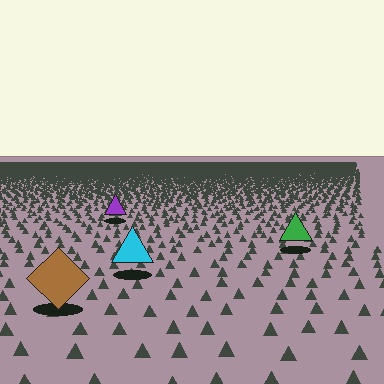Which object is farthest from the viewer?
The purple triangle is farthest from the viewer. It appears smaller and the ground texture around it is denser.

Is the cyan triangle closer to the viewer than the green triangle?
Yes. The cyan triangle is closer — you can tell from the texture gradient: the ground texture is coarser near it.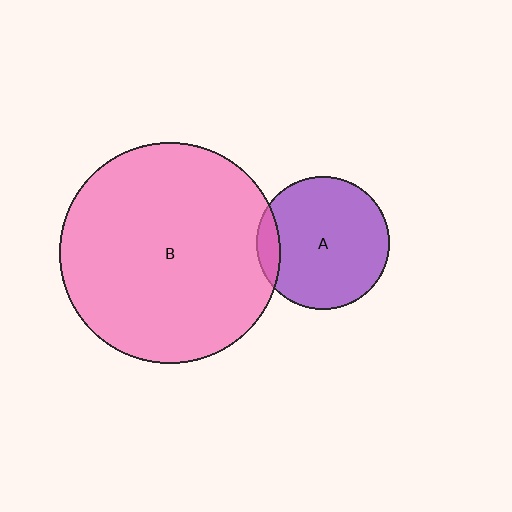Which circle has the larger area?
Circle B (pink).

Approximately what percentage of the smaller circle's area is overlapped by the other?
Approximately 10%.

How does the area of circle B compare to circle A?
Approximately 2.7 times.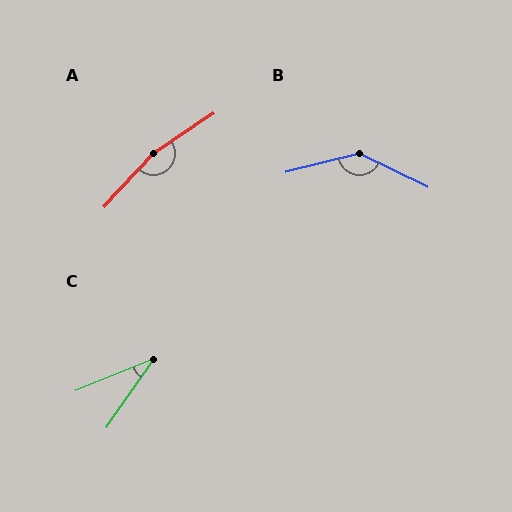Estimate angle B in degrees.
Approximately 140 degrees.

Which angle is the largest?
A, at approximately 166 degrees.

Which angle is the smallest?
C, at approximately 33 degrees.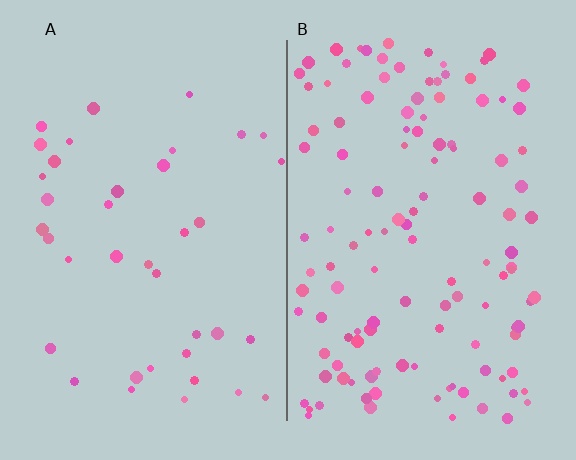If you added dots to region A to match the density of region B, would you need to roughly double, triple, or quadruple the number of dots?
Approximately triple.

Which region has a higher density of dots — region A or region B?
B (the right).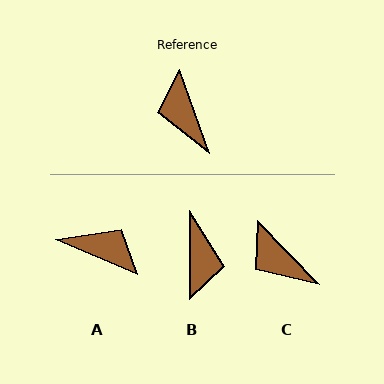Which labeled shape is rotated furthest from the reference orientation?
B, about 160 degrees away.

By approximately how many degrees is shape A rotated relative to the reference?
Approximately 133 degrees clockwise.